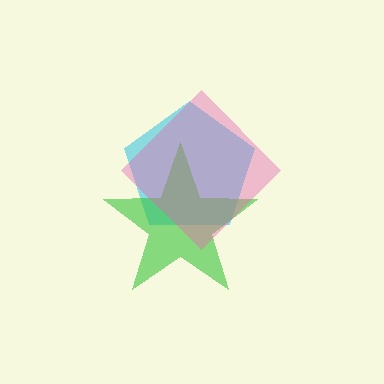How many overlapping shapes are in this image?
There are 3 overlapping shapes in the image.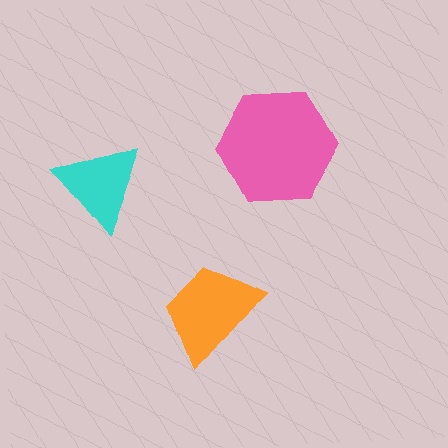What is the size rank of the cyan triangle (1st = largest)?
3rd.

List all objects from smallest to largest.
The cyan triangle, the orange trapezoid, the pink hexagon.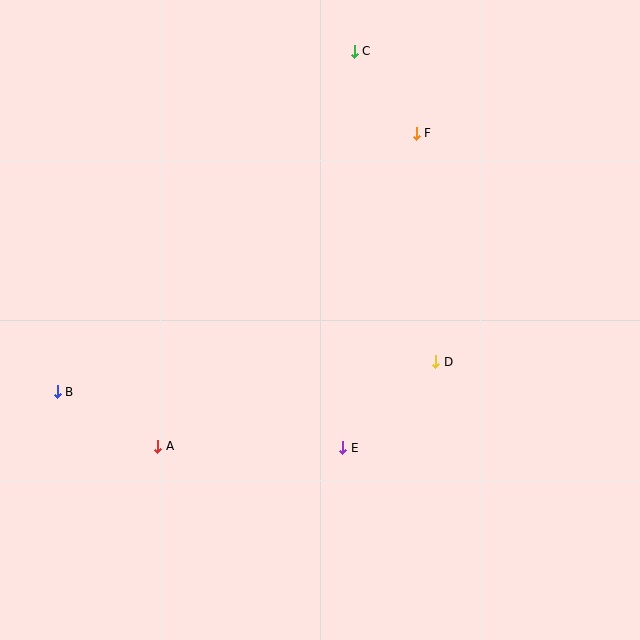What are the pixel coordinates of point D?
Point D is at (436, 362).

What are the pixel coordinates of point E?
Point E is at (343, 448).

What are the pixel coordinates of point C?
Point C is at (354, 51).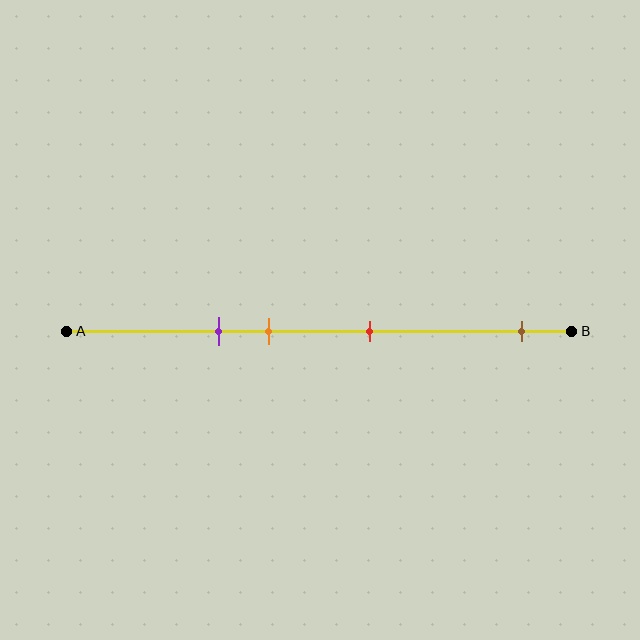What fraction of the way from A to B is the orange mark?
The orange mark is approximately 40% (0.4) of the way from A to B.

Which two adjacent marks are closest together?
The purple and orange marks are the closest adjacent pair.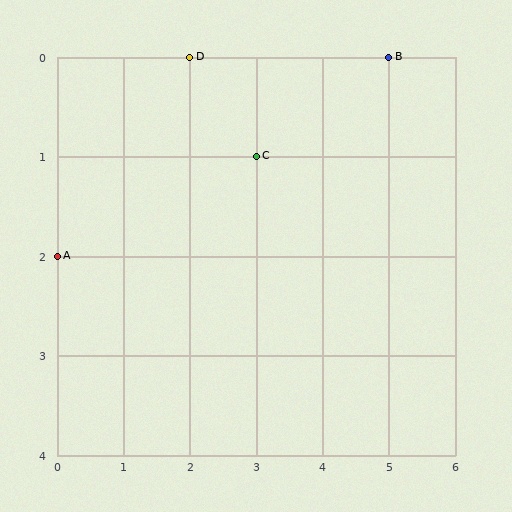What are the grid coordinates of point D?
Point D is at grid coordinates (2, 0).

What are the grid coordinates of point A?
Point A is at grid coordinates (0, 2).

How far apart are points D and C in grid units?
Points D and C are 1 column and 1 row apart (about 1.4 grid units diagonally).